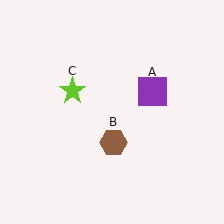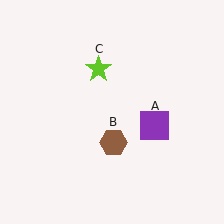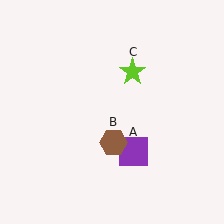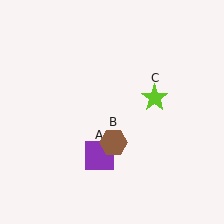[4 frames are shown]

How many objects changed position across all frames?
2 objects changed position: purple square (object A), lime star (object C).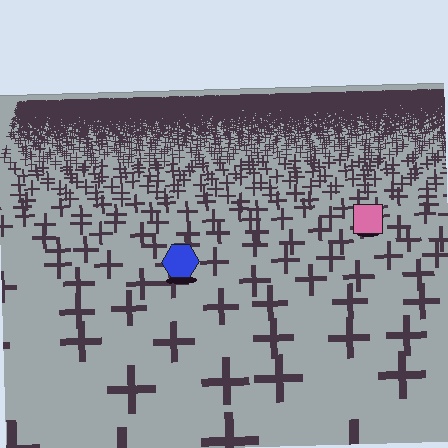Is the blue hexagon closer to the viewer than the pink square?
Yes. The blue hexagon is closer — you can tell from the texture gradient: the ground texture is coarser near it.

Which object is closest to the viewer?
The blue hexagon is closest. The texture marks near it are larger and more spread out.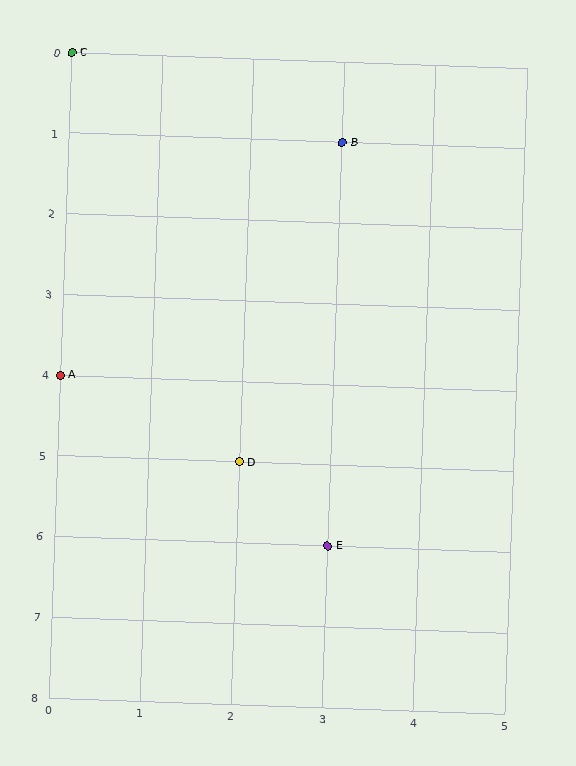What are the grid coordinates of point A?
Point A is at grid coordinates (0, 4).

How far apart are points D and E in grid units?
Points D and E are 1 column and 1 row apart (about 1.4 grid units diagonally).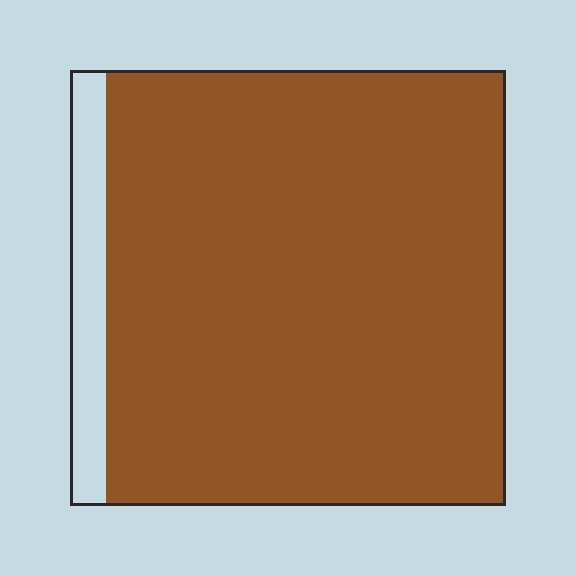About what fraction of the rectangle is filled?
About nine tenths (9/10).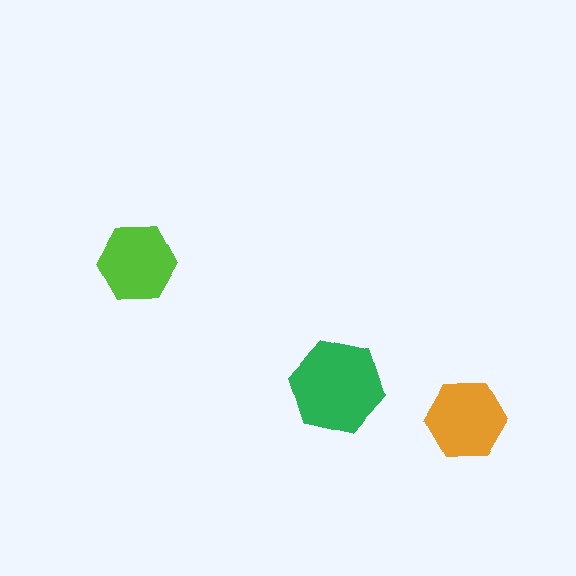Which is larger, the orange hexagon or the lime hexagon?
The orange one.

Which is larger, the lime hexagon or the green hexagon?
The green one.